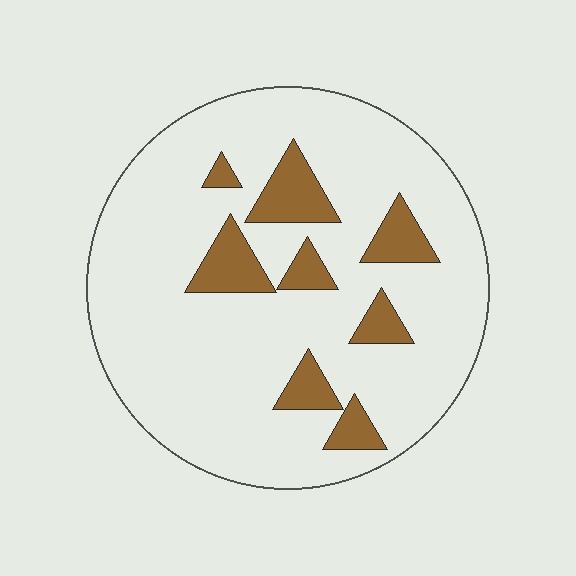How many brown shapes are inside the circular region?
8.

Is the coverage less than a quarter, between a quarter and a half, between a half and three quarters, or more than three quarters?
Less than a quarter.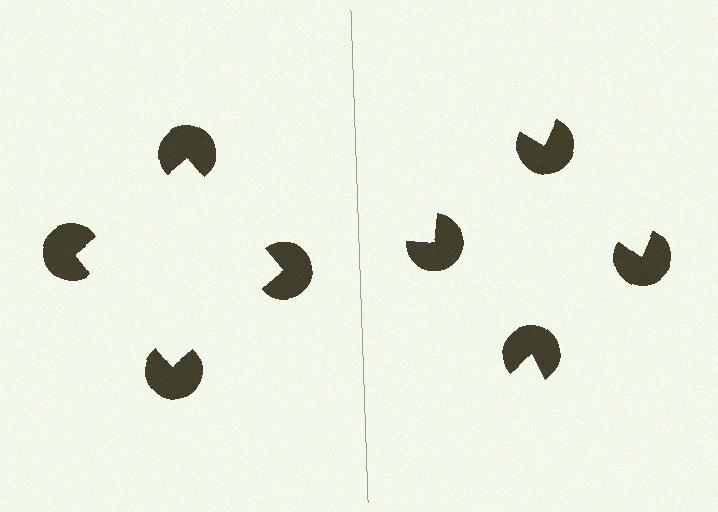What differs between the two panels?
The pac-man discs are positioned identically on both sides; only the wedge orientations differ. On the left they align to a square; on the right they are misaligned.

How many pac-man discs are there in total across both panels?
8 — 4 on each side.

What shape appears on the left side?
An illusory square.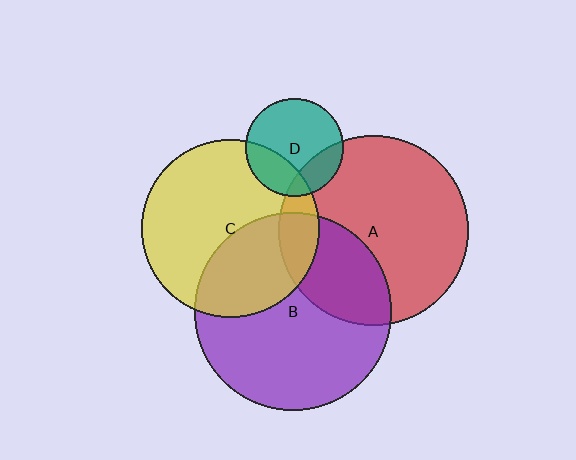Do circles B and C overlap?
Yes.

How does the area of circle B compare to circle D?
Approximately 4.0 times.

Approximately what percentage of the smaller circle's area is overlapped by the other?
Approximately 35%.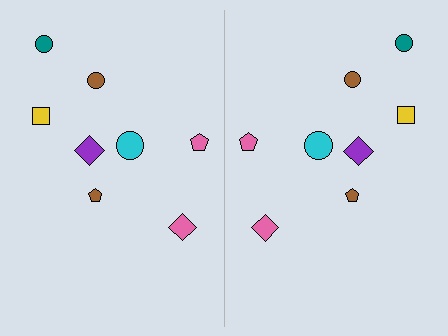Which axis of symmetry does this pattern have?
The pattern has a vertical axis of symmetry running through the center of the image.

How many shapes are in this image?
There are 16 shapes in this image.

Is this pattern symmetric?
Yes, this pattern has bilateral (reflection) symmetry.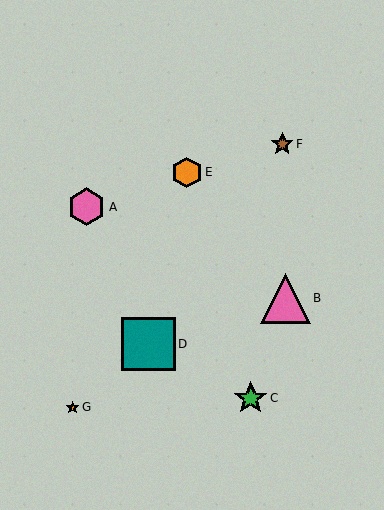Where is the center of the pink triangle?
The center of the pink triangle is at (286, 298).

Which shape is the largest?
The teal square (labeled D) is the largest.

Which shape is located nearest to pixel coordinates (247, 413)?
The green star (labeled C) at (251, 398) is nearest to that location.